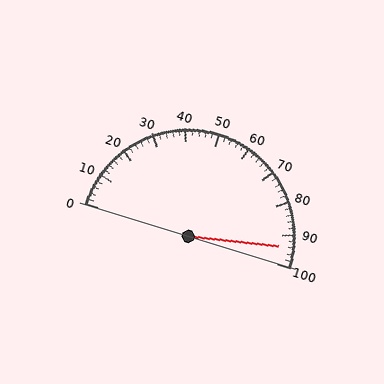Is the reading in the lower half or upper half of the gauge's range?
The reading is in the upper half of the range (0 to 100).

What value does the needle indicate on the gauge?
The needle indicates approximately 94.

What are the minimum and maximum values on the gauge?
The gauge ranges from 0 to 100.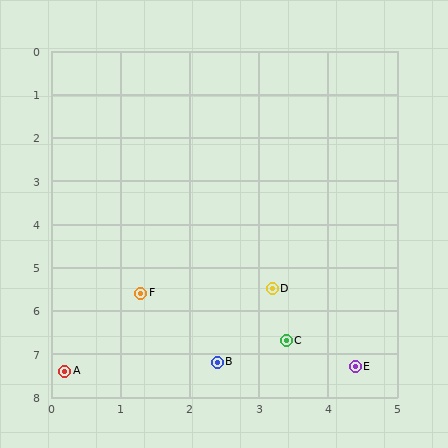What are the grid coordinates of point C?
Point C is at approximately (3.4, 6.7).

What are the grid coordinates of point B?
Point B is at approximately (2.4, 7.2).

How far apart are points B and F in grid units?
Points B and F are about 1.9 grid units apart.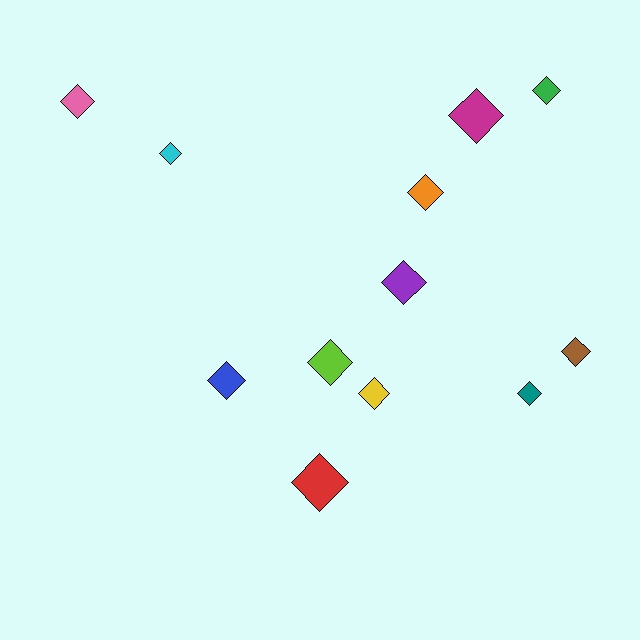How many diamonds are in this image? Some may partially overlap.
There are 12 diamonds.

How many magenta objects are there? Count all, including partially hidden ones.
There is 1 magenta object.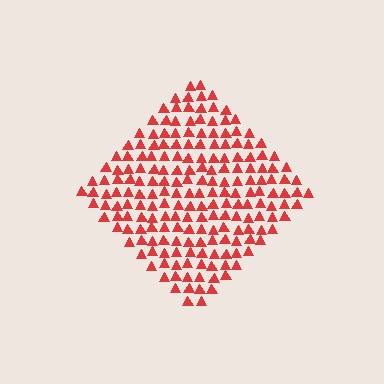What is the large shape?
The large shape is a diamond.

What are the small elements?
The small elements are triangles.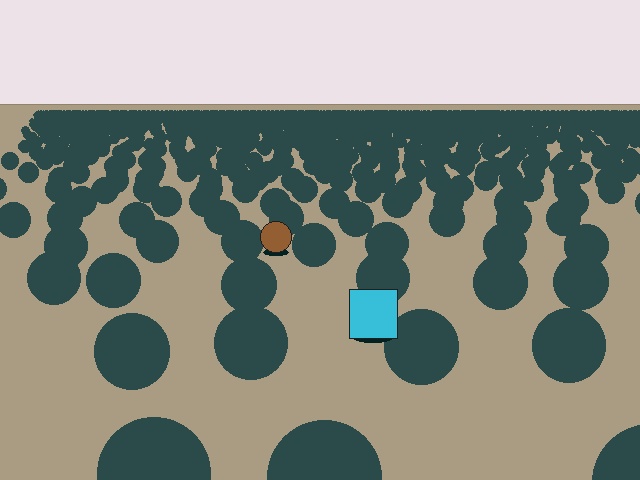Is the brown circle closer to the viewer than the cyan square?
No. The cyan square is closer — you can tell from the texture gradient: the ground texture is coarser near it.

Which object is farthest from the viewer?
The brown circle is farthest from the viewer. It appears smaller and the ground texture around it is denser.